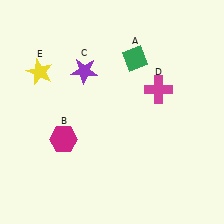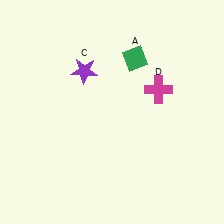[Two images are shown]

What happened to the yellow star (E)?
The yellow star (E) was removed in Image 2. It was in the top-left area of Image 1.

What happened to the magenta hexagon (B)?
The magenta hexagon (B) was removed in Image 2. It was in the bottom-left area of Image 1.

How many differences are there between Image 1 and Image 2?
There are 2 differences between the two images.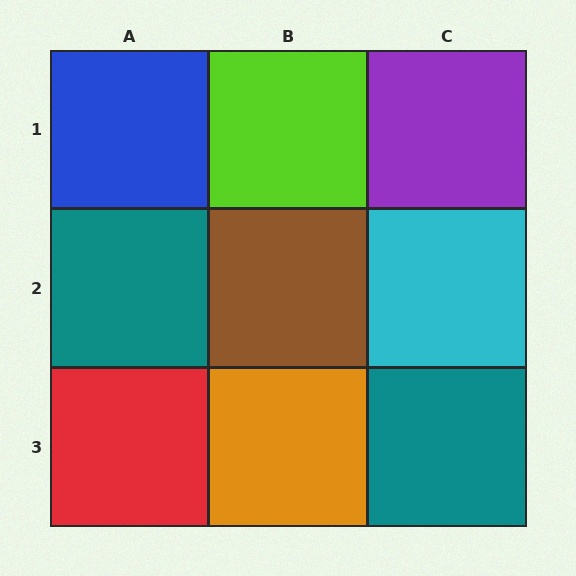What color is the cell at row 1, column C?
Purple.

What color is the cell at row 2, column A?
Teal.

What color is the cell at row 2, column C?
Cyan.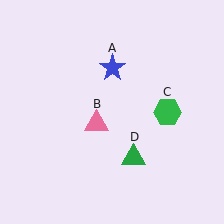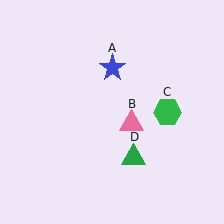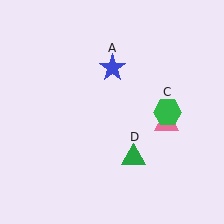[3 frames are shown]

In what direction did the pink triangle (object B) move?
The pink triangle (object B) moved right.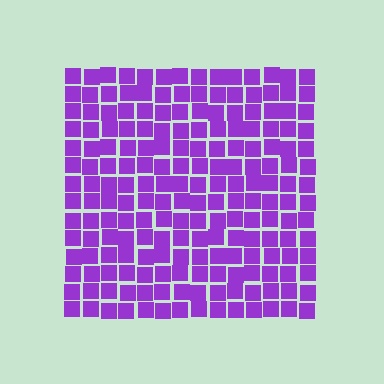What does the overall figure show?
The overall figure shows a square.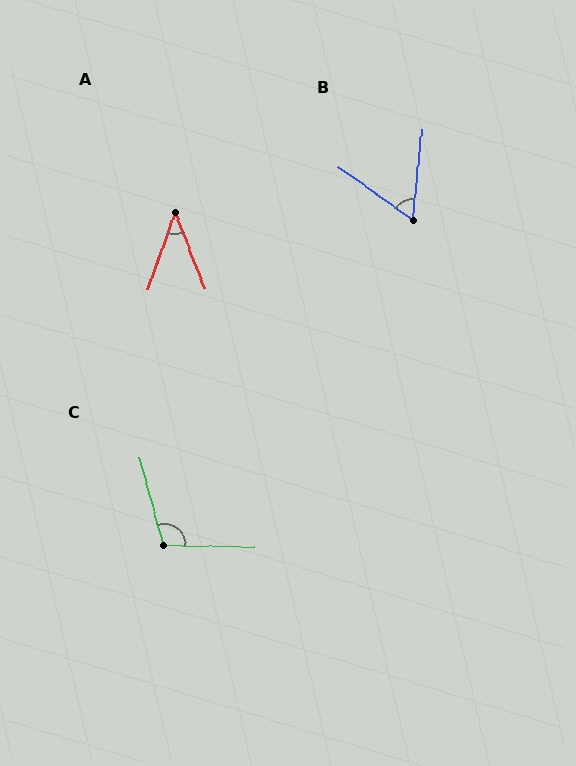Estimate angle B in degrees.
Approximately 60 degrees.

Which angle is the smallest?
A, at approximately 41 degrees.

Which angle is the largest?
C, at approximately 106 degrees.